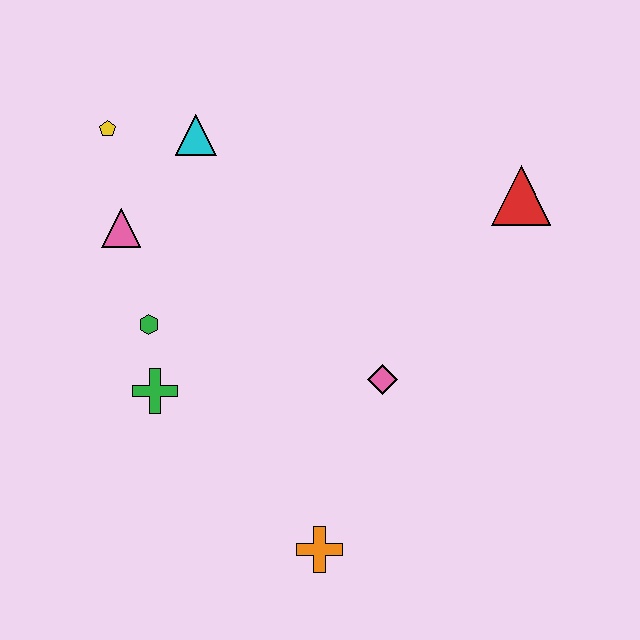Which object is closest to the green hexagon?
The green cross is closest to the green hexagon.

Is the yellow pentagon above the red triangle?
Yes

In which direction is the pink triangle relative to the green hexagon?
The pink triangle is above the green hexagon.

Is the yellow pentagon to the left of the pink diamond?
Yes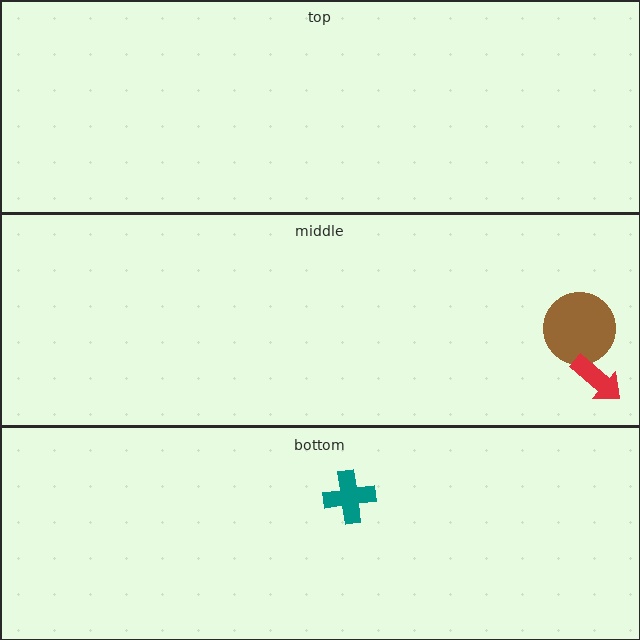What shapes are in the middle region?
The brown circle, the red arrow.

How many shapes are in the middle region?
2.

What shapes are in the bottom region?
The teal cross.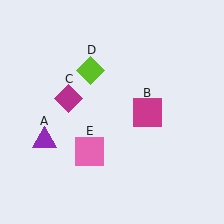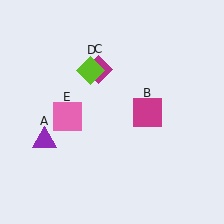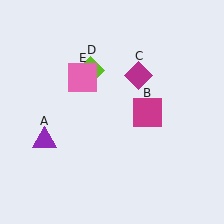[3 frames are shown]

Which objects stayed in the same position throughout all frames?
Purple triangle (object A) and magenta square (object B) and lime diamond (object D) remained stationary.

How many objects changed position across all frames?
2 objects changed position: magenta diamond (object C), pink square (object E).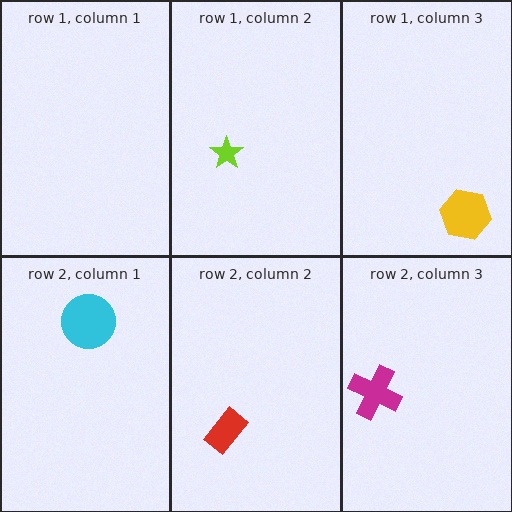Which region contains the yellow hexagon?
The row 1, column 3 region.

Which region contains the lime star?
The row 1, column 2 region.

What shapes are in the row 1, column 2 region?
The lime star.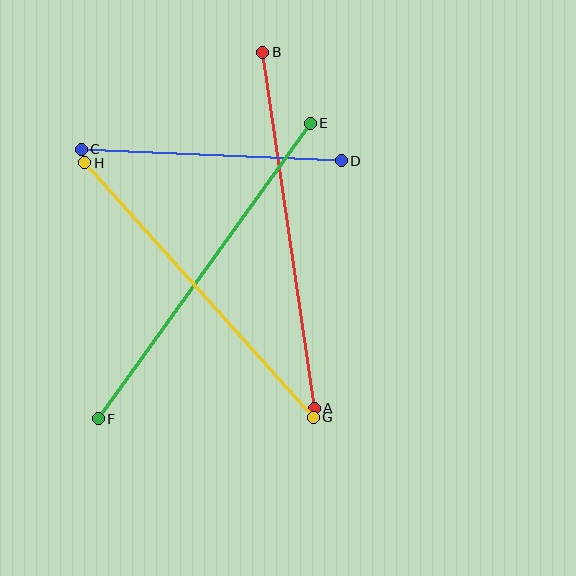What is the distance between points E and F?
The distance is approximately 363 pixels.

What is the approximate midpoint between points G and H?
The midpoint is at approximately (199, 290) pixels.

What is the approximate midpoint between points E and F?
The midpoint is at approximately (204, 271) pixels.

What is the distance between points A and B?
The distance is approximately 360 pixels.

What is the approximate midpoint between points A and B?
The midpoint is at approximately (289, 230) pixels.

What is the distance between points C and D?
The distance is approximately 260 pixels.